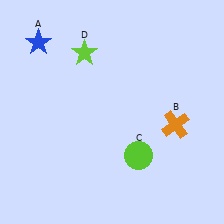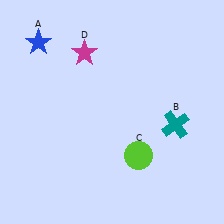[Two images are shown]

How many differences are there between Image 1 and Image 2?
There are 2 differences between the two images.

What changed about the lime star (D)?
In Image 1, D is lime. In Image 2, it changed to magenta.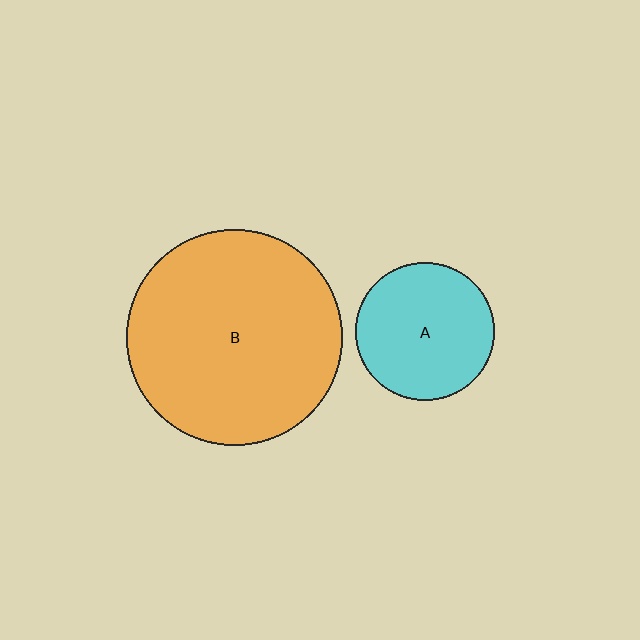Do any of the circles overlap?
No, none of the circles overlap.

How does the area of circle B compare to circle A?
Approximately 2.5 times.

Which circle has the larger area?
Circle B (orange).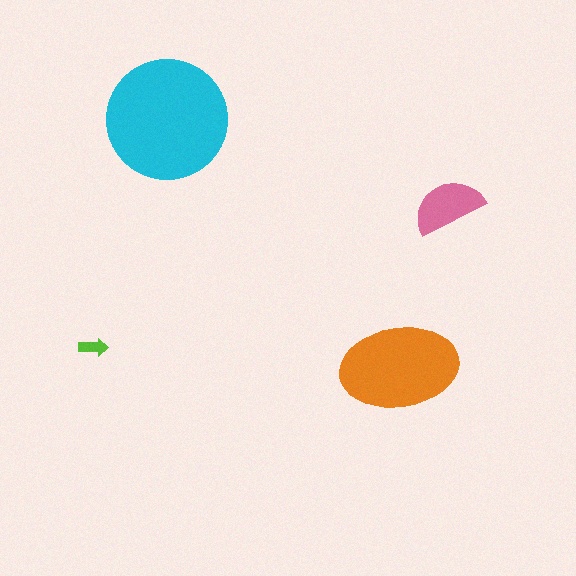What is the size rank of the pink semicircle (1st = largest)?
3rd.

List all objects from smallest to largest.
The lime arrow, the pink semicircle, the orange ellipse, the cyan circle.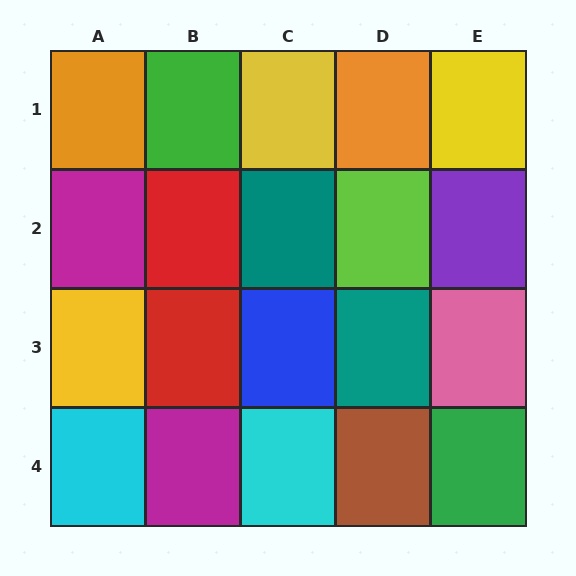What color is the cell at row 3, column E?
Pink.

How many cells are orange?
2 cells are orange.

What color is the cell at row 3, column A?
Yellow.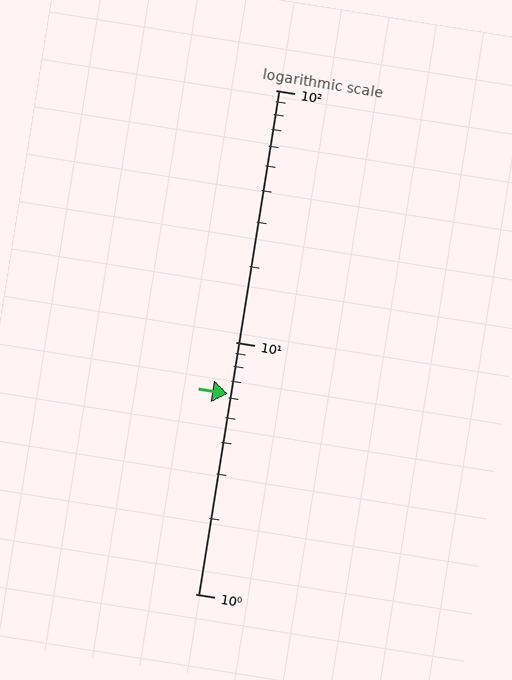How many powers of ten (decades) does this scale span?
The scale spans 2 decades, from 1 to 100.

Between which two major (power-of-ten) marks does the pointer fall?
The pointer is between 1 and 10.